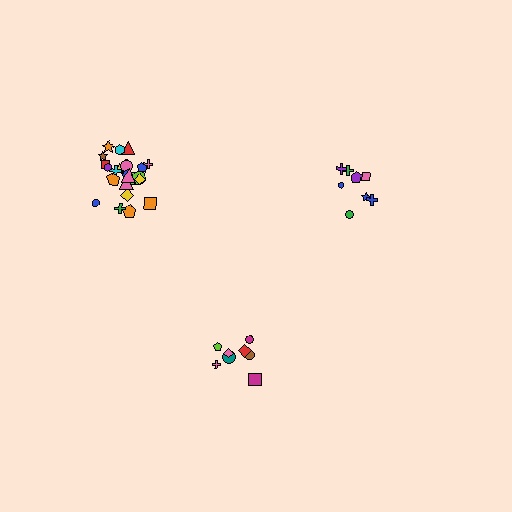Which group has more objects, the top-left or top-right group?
The top-left group.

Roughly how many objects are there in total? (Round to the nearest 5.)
Roughly 40 objects in total.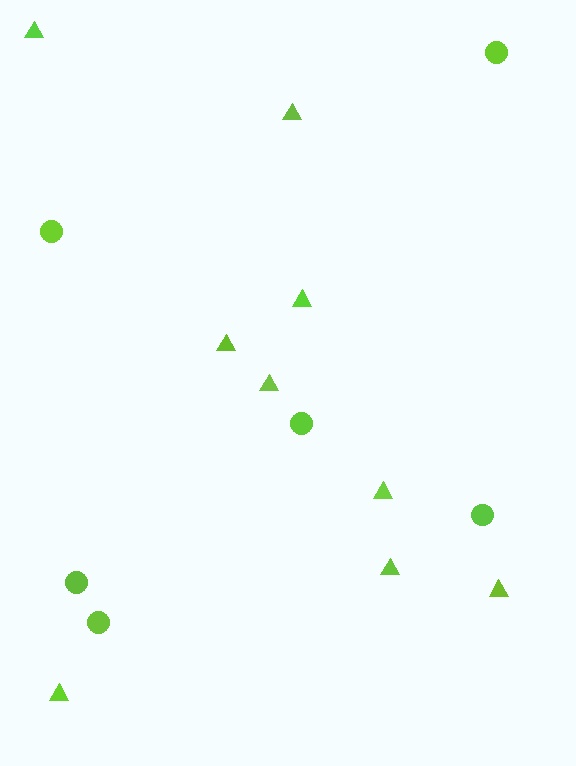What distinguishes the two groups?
There are 2 groups: one group of circles (6) and one group of triangles (9).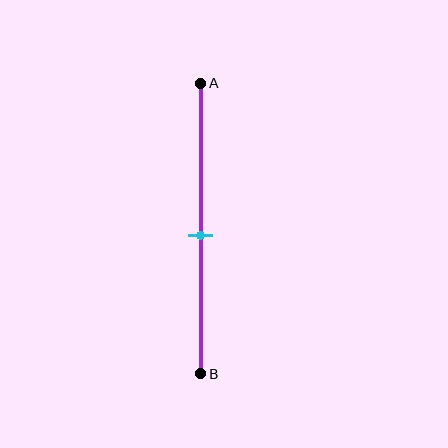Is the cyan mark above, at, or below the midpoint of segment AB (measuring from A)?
The cyan mark is approximately at the midpoint of segment AB.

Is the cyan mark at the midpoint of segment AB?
Yes, the mark is approximately at the midpoint.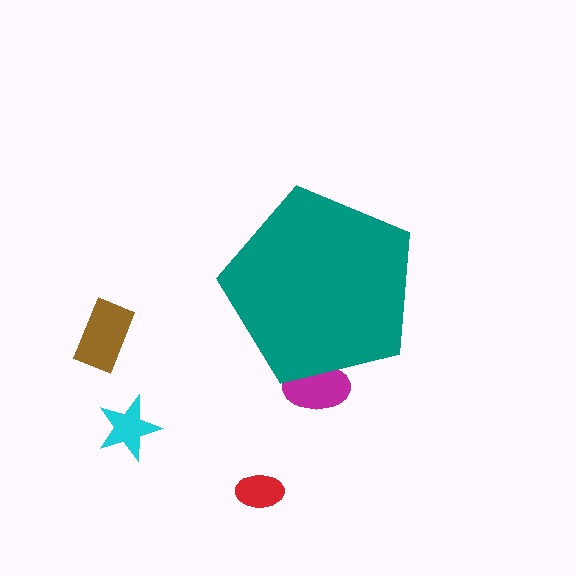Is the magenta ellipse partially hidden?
Yes, the magenta ellipse is partially hidden behind the teal pentagon.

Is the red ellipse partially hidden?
No, the red ellipse is fully visible.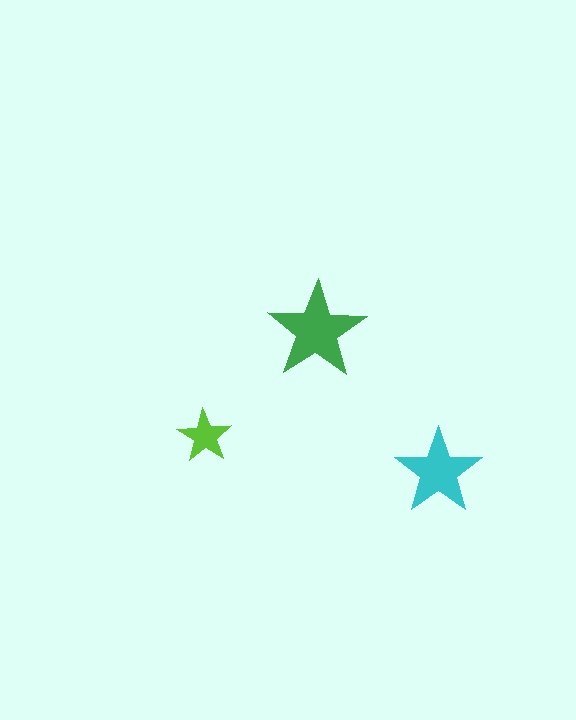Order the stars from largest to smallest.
the green one, the cyan one, the lime one.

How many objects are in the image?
There are 3 objects in the image.